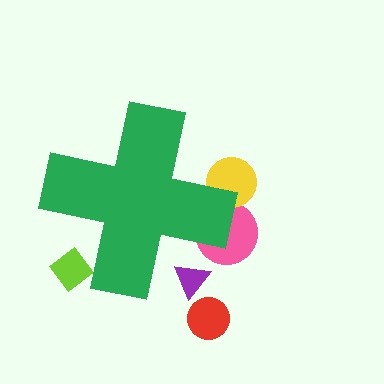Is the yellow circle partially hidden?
Yes, the yellow circle is partially hidden behind the green cross.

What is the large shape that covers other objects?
A green cross.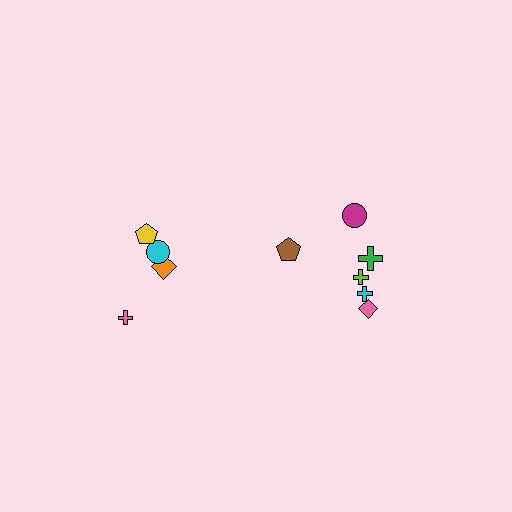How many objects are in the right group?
There are 6 objects.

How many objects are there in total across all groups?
There are 10 objects.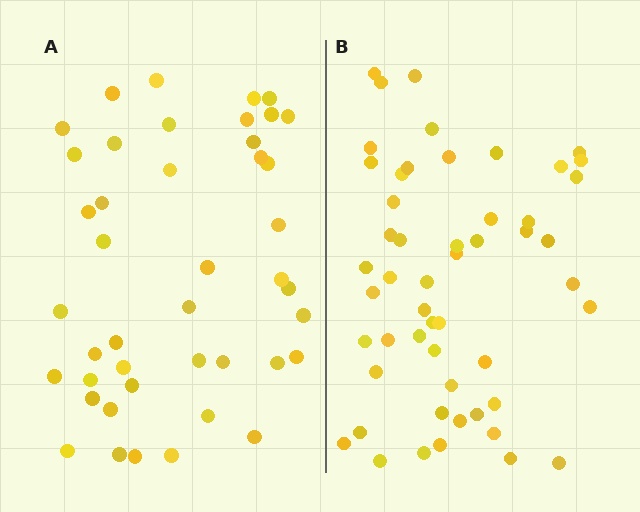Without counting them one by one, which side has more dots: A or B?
Region B (the right region) has more dots.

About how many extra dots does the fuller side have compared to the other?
Region B has roughly 8 or so more dots than region A.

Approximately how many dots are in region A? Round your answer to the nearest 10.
About 40 dots. (The exact count is 43, which rounds to 40.)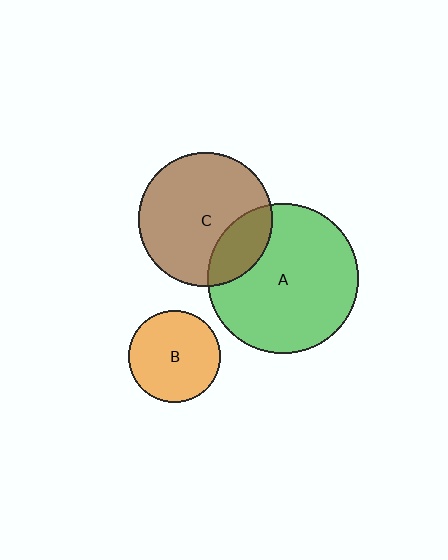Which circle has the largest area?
Circle A (green).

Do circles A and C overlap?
Yes.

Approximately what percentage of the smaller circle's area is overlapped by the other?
Approximately 25%.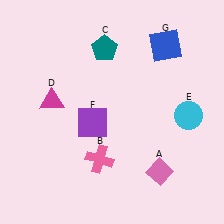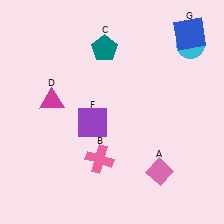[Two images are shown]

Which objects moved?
The objects that moved are: the cyan circle (E), the blue square (G).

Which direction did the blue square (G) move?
The blue square (G) moved right.